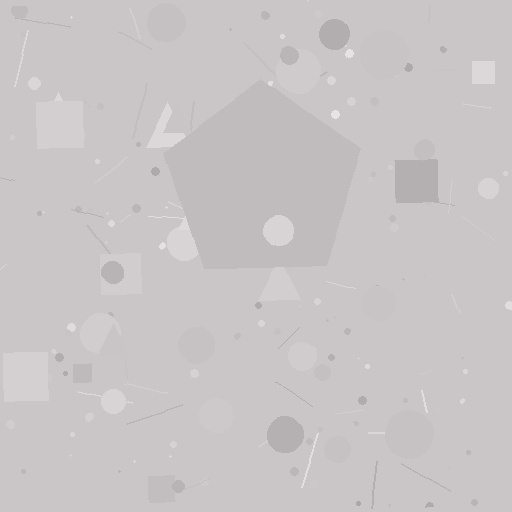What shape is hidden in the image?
A pentagon is hidden in the image.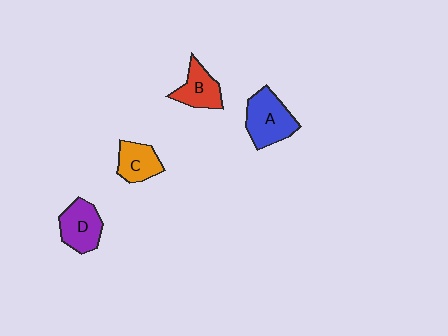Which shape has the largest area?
Shape A (blue).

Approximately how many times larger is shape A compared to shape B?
Approximately 1.4 times.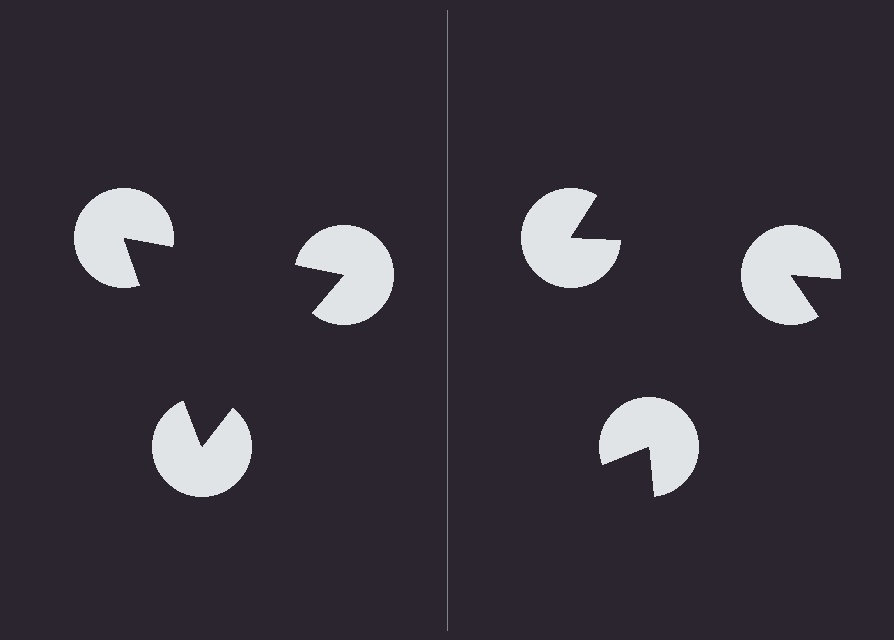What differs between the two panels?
The pac-man discs are positioned identically on both sides; only the wedge orientations differ. On the left they align to a triangle; on the right they are misaligned.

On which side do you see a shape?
An illusory triangle appears on the left side. On the right side the wedge cuts are rotated, so no coherent shape forms.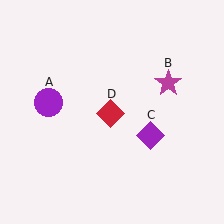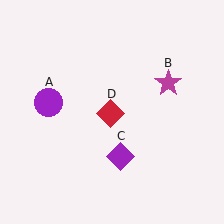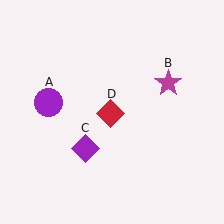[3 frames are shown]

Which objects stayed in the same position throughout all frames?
Purple circle (object A) and magenta star (object B) and red diamond (object D) remained stationary.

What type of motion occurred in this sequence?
The purple diamond (object C) rotated clockwise around the center of the scene.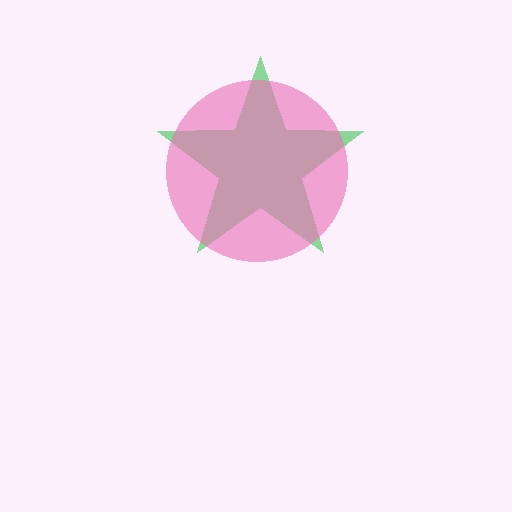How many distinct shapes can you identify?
There are 2 distinct shapes: a green star, a pink circle.